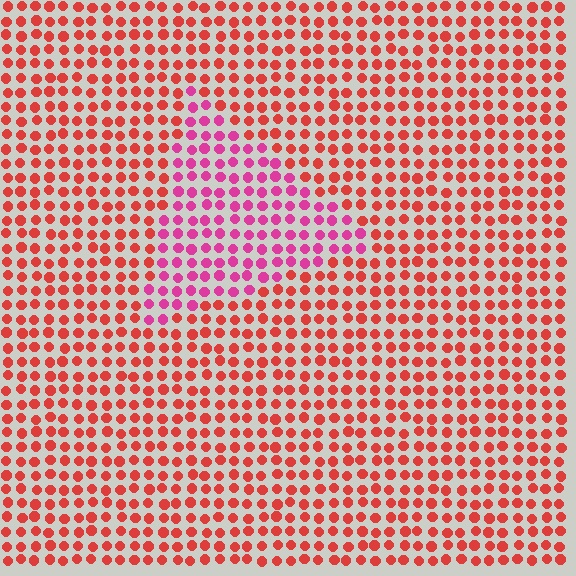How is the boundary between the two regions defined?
The boundary is defined purely by a slight shift in hue (about 38 degrees). Spacing, size, and orientation are identical on both sides.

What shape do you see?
I see a triangle.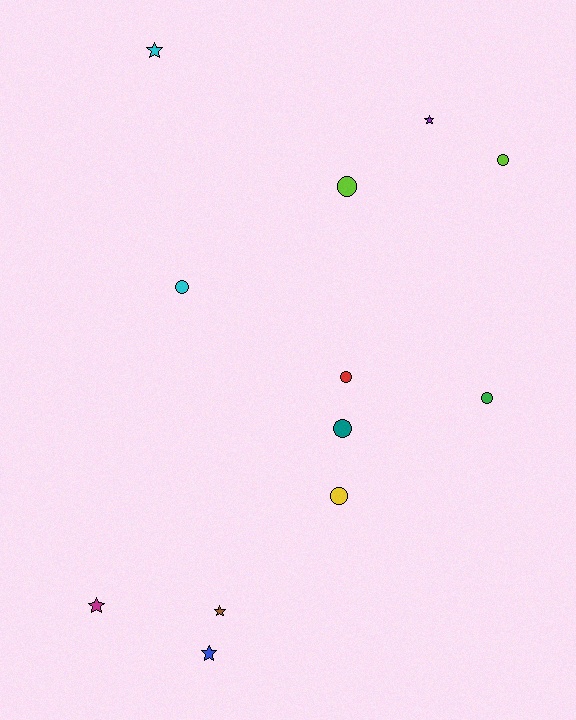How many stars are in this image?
There are 5 stars.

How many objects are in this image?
There are 12 objects.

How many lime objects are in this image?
There are 2 lime objects.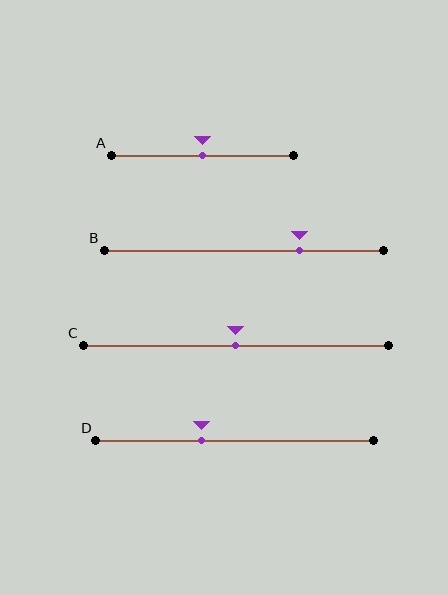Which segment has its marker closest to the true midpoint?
Segment A has its marker closest to the true midpoint.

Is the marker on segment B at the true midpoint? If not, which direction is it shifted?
No, the marker on segment B is shifted to the right by about 20% of the segment length.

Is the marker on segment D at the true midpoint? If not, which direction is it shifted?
No, the marker on segment D is shifted to the left by about 12% of the segment length.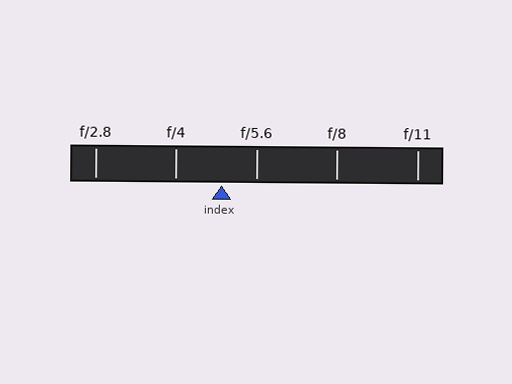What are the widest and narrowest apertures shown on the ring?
The widest aperture shown is f/2.8 and the narrowest is f/11.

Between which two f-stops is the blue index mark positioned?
The index mark is between f/4 and f/5.6.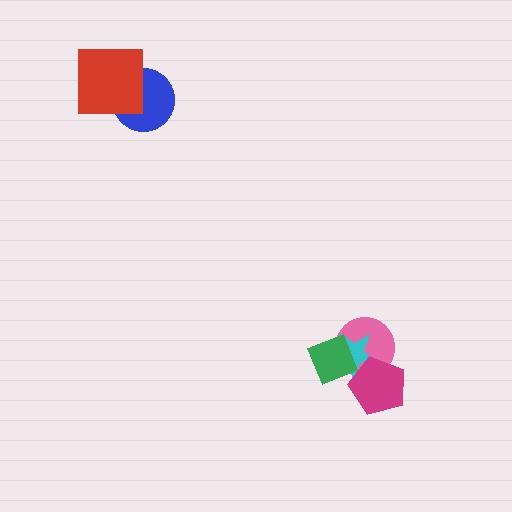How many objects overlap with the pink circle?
3 objects overlap with the pink circle.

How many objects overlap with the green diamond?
2 objects overlap with the green diamond.